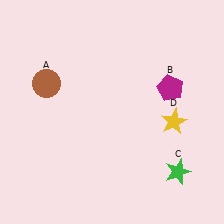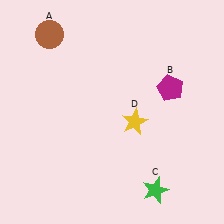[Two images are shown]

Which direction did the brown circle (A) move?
The brown circle (A) moved up.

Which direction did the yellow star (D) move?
The yellow star (D) moved left.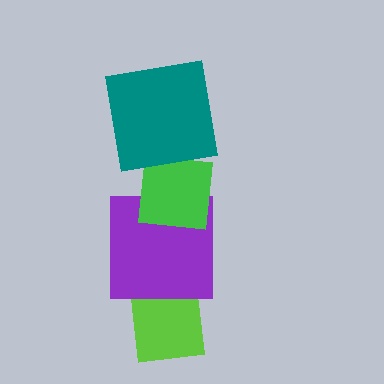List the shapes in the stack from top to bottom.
From top to bottom: the teal square, the green square, the purple square, the lime rectangle.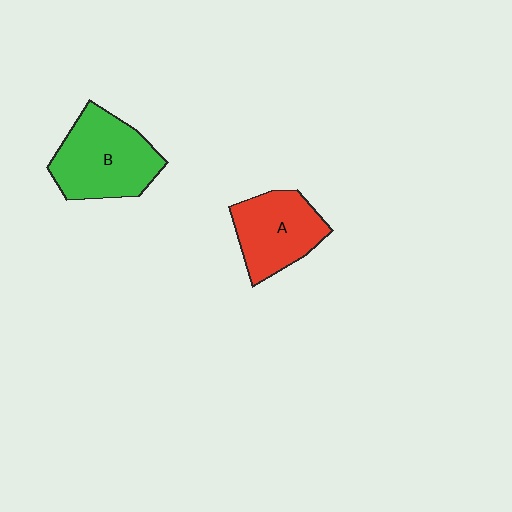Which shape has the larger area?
Shape B (green).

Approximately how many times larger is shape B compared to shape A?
Approximately 1.2 times.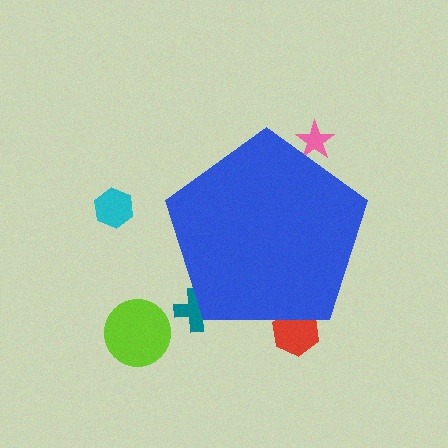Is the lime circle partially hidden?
No, the lime circle is fully visible.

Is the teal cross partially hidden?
Yes, the teal cross is partially hidden behind the blue pentagon.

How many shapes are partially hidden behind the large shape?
3 shapes are partially hidden.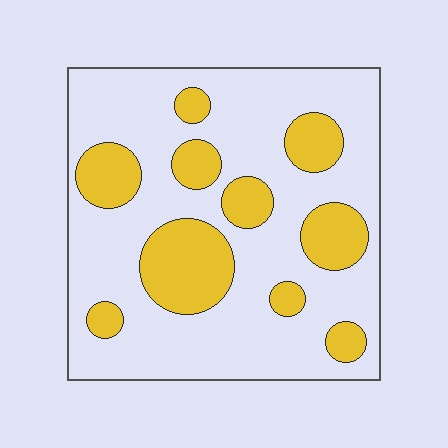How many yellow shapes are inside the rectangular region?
10.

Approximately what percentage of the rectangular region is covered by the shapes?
Approximately 25%.